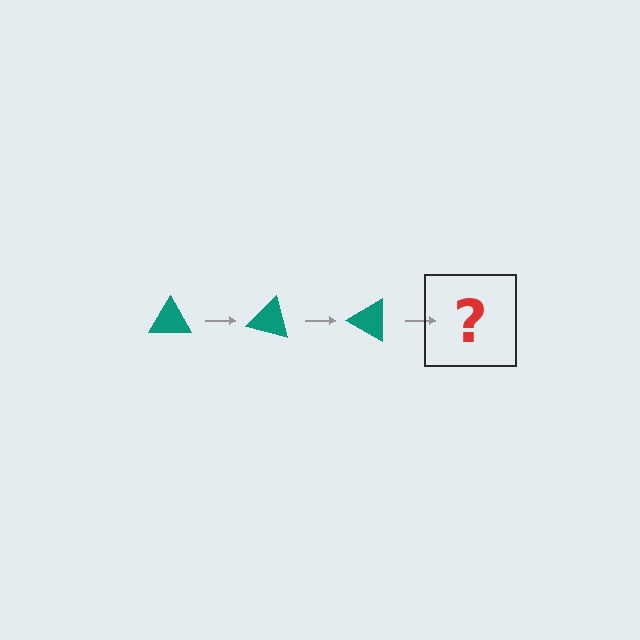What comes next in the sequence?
The next element should be a teal triangle rotated 45 degrees.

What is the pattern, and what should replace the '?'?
The pattern is that the triangle rotates 15 degrees each step. The '?' should be a teal triangle rotated 45 degrees.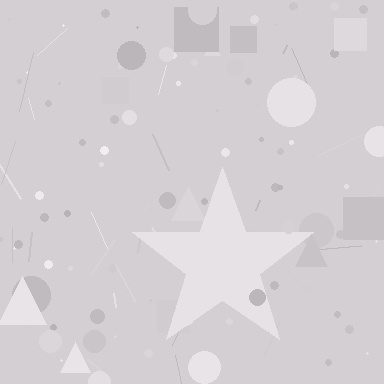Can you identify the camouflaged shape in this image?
The camouflaged shape is a star.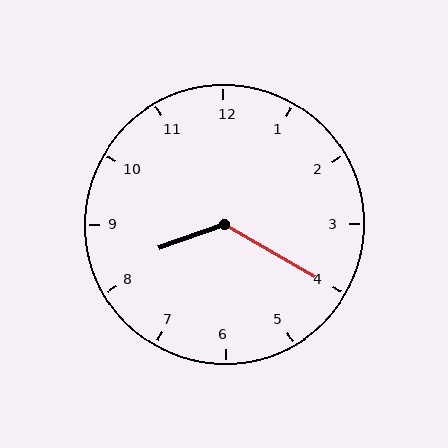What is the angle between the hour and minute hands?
Approximately 130 degrees.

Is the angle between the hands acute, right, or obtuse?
It is obtuse.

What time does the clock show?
8:20.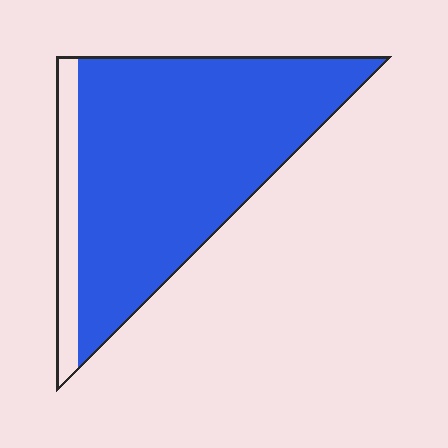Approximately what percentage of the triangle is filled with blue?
Approximately 85%.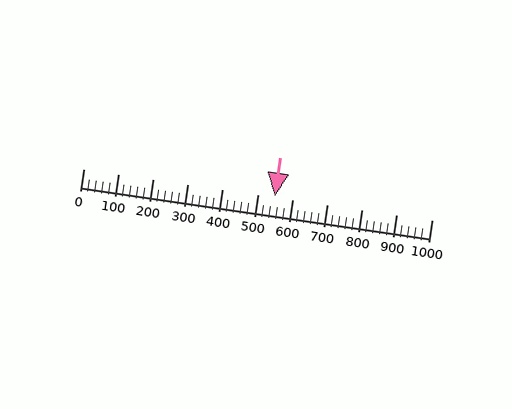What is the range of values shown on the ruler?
The ruler shows values from 0 to 1000.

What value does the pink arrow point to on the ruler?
The pink arrow points to approximately 550.